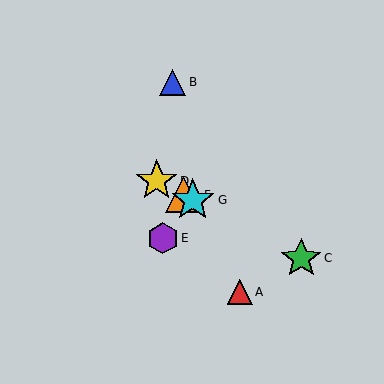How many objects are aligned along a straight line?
4 objects (C, D, F, G) are aligned along a straight line.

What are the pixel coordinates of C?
Object C is at (301, 258).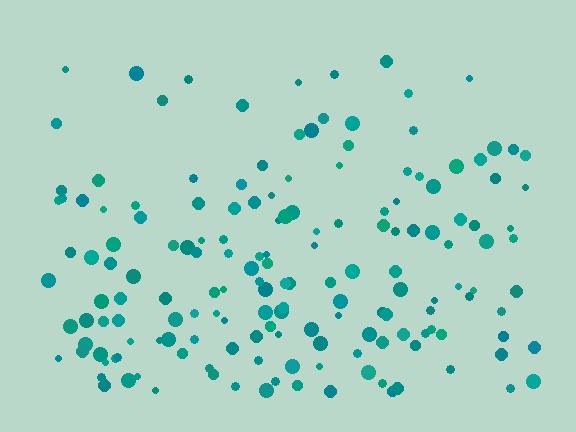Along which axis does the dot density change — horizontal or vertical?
Vertical.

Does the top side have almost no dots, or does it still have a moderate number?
Still a moderate number, just noticeably fewer than the bottom.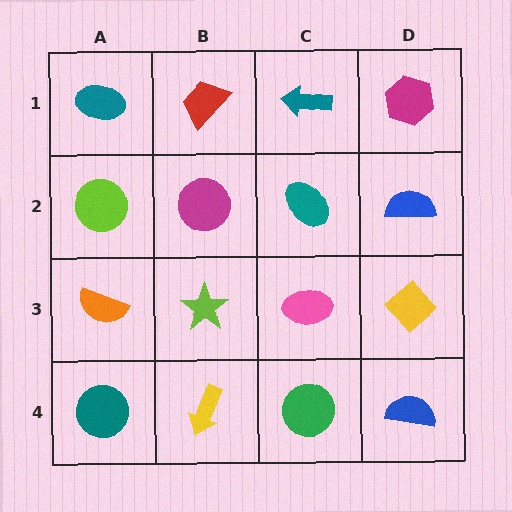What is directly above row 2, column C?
A teal arrow.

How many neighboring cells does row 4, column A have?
2.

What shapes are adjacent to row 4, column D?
A yellow diamond (row 3, column D), a green circle (row 4, column C).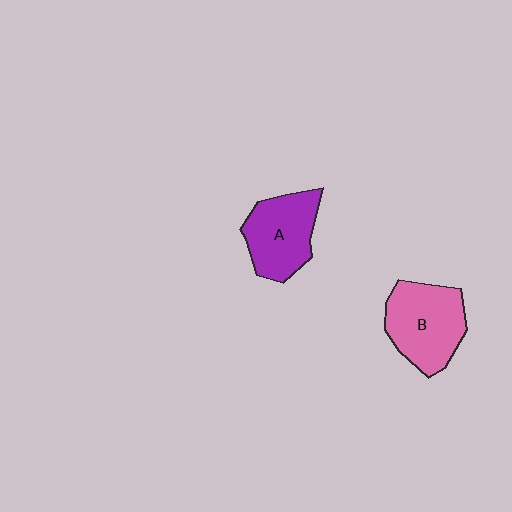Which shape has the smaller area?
Shape A (purple).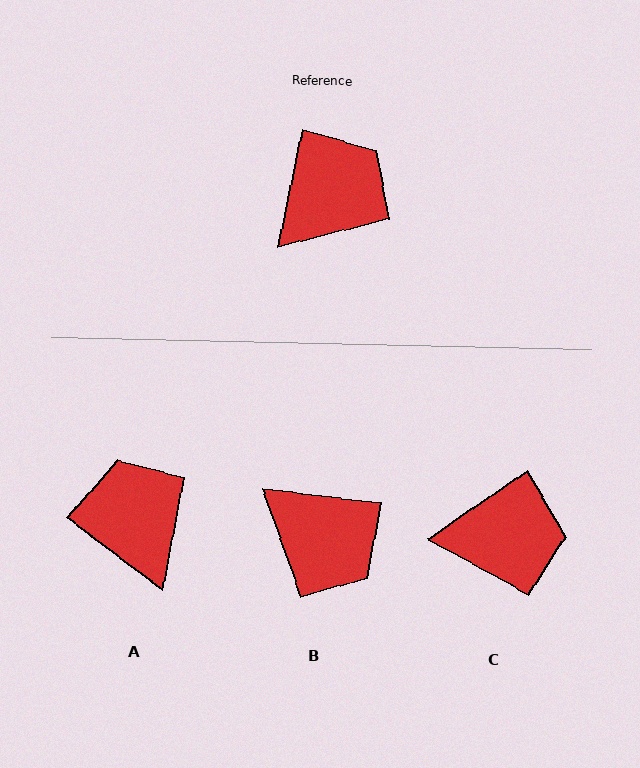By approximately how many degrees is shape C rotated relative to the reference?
Approximately 43 degrees clockwise.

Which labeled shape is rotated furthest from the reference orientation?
B, about 85 degrees away.